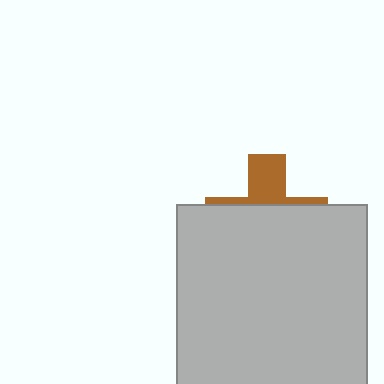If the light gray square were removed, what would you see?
You would see the complete brown cross.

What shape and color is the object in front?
The object in front is a light gray square.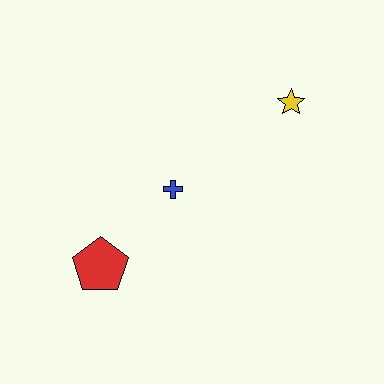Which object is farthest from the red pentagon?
The yellow star is farthest from the red pentagon.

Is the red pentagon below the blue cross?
Yes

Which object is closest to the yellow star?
The blue cross is closest to the yellow star.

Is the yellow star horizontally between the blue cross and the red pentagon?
No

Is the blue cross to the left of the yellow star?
Yes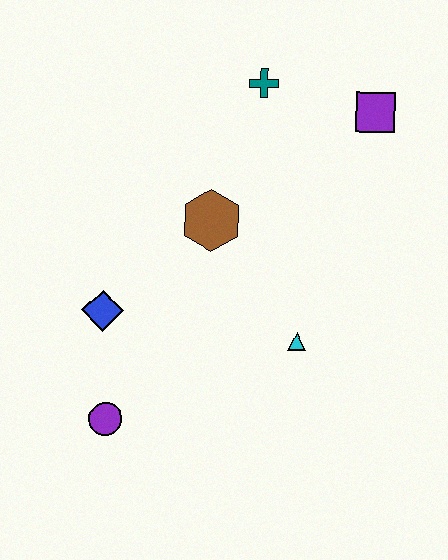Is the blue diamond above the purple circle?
Yes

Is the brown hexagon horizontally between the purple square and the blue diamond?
Yes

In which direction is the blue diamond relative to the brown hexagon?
The blue diamond is to the left of the brown hexagon.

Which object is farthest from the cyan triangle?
The teal cross is farthest from the cyan triangle.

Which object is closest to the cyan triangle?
The brown hexagon is closest to the cyan triangle.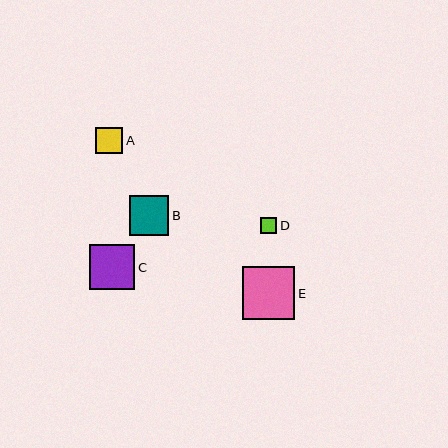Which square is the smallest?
Square D is the smallest with a size of approximately 16 pixels.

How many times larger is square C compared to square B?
Square C is approximately 1.1 times the size of square B.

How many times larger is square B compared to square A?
Square B is approximately 1.5 times the size of square A.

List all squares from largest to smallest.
From largest to smallest: E, C, B, A, D.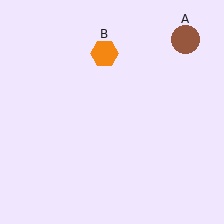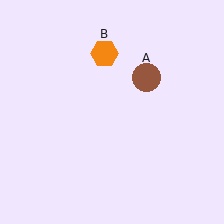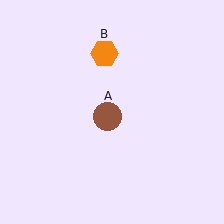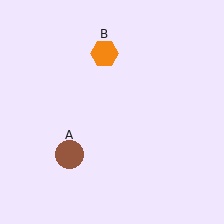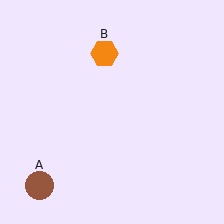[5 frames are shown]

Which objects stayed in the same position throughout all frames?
Orange hexagon (object B) remained stationary.